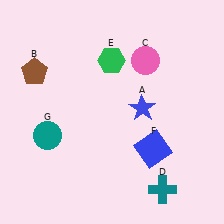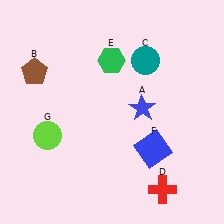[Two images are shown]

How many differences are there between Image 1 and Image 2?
There are 3 differences between the two images.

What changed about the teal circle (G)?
In Image 1, G is teal. In Image 2, it changed to lime.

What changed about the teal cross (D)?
In Image 1, D is teal. In Image 2, it changed to red.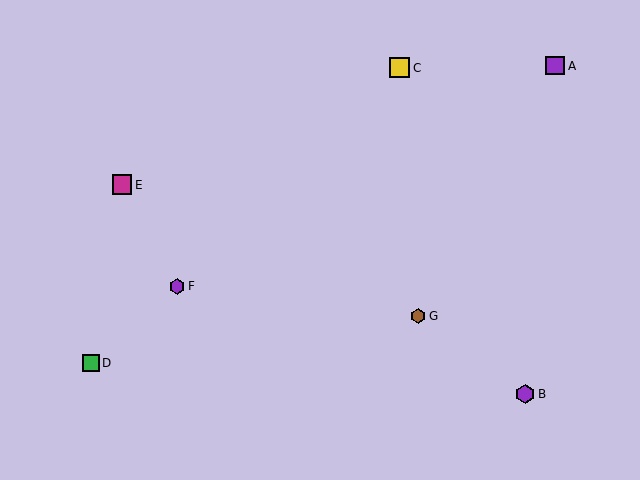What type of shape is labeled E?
Shape E is a magenta square.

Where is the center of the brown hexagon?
The center of the brown hexagon is at (418, 316).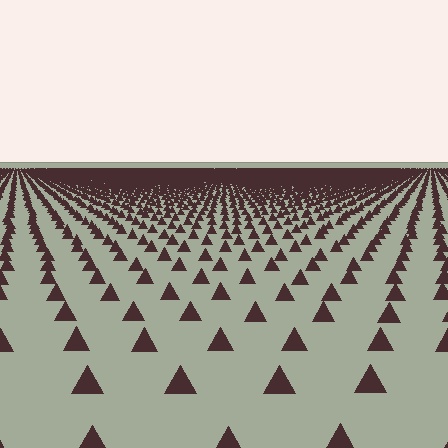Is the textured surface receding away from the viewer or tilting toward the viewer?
The surface is receding away from the viewer. Texture elements get smaller and denser toward the top.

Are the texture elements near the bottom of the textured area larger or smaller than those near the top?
Larger. Near the bottom, elements are closer to the viewer and appear at a bigger on-screen size.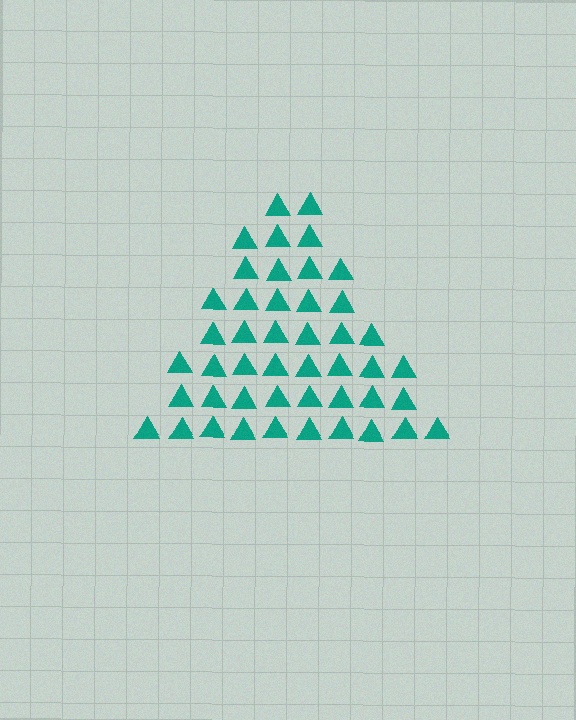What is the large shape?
The large shape is a triangle.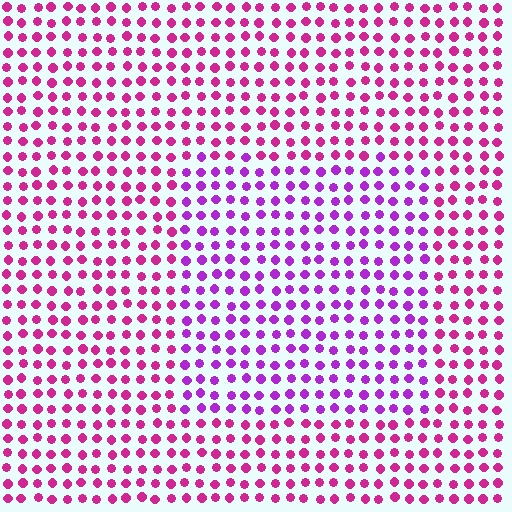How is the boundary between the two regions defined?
The boundary is defined purely by a slight shift in hue (about 33 degrees). Spacing, size, and orientation are identical on both sides.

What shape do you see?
I see a rectangle.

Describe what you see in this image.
The image is filled with small magenta elements in a uniform arrangement. A rectangle-shaped region is visible where the elements are tinted to a slightly different hue, forming a subtle color boundary.